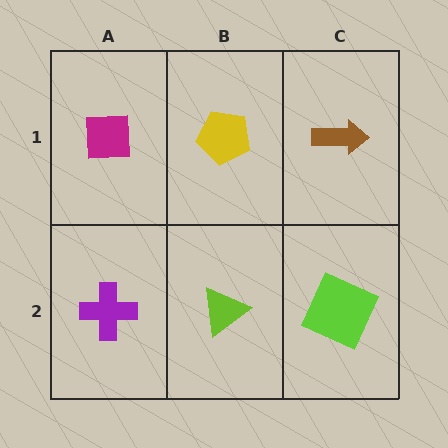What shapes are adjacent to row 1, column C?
A lime square (row 2, column C), a yellow pentagon (row 1, column B).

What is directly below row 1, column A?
A purple cross.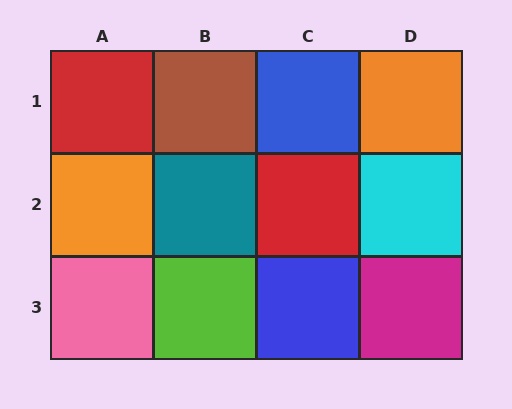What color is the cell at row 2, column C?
Red.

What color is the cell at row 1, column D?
Orange.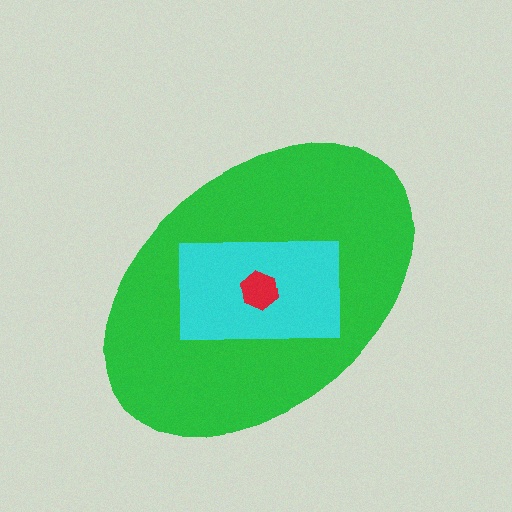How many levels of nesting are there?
3.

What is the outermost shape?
The green ellipse.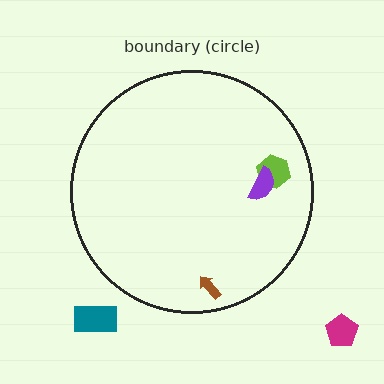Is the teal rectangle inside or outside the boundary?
Outside.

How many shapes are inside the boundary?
3 inside, 2 outside.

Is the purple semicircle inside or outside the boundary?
Inside.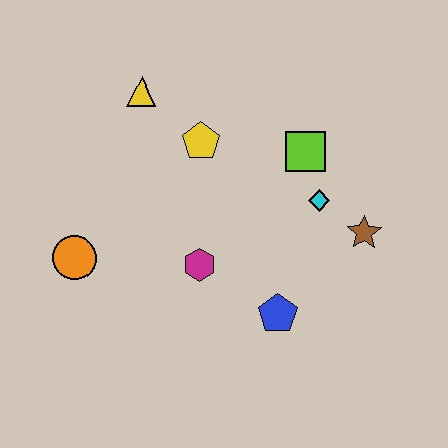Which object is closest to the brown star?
The cyan diamond is closest to the brown star.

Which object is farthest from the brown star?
The orange circle is farthest from the brown star.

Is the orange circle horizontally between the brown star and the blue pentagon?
No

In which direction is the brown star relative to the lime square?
The brown star is below the lime square.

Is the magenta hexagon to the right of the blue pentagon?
No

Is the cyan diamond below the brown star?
No